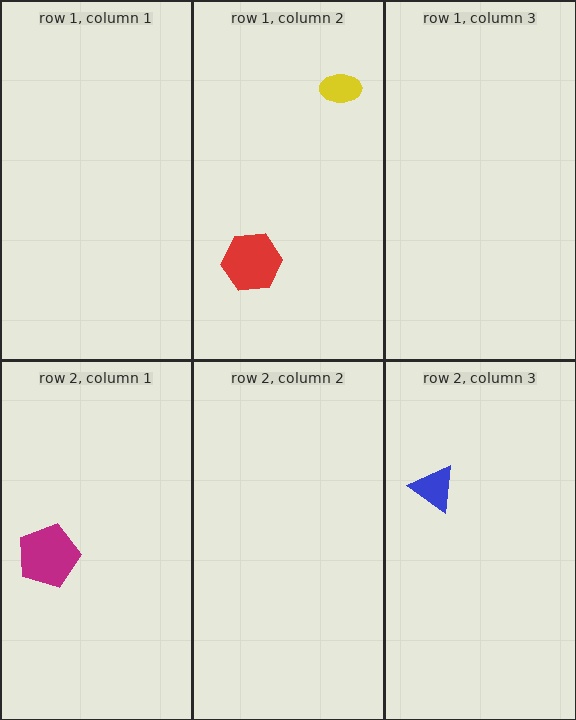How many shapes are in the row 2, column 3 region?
1.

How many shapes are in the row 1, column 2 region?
2.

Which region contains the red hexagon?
The row 1, column 2 region.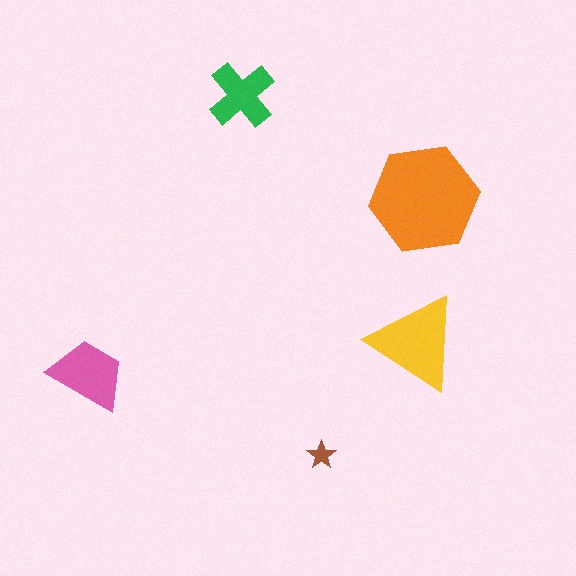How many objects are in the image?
There are 5 objects in the image.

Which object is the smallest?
The brown star.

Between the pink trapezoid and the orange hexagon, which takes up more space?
The orange hexagon.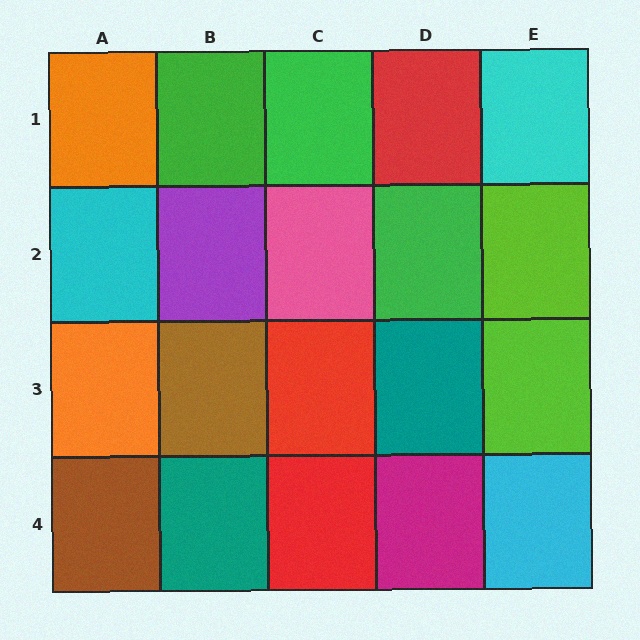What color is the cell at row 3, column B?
Brown.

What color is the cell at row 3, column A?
Orange.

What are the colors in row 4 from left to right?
Brown, teal, red, magenta, cyan.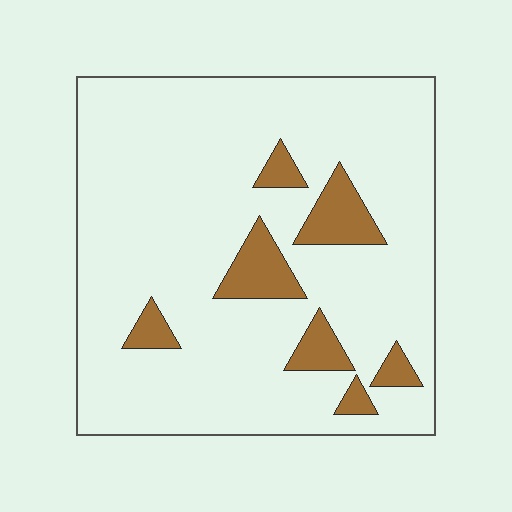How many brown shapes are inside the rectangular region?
7.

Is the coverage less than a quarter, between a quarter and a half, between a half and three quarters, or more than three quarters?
Less than a quarter.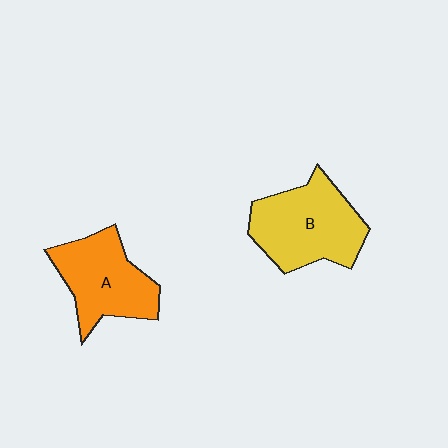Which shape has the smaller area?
Shape A (orange).